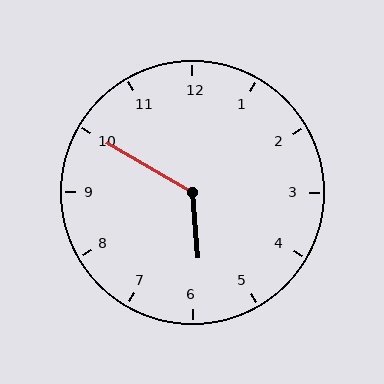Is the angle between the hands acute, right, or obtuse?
It is obtuse.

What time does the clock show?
5:50.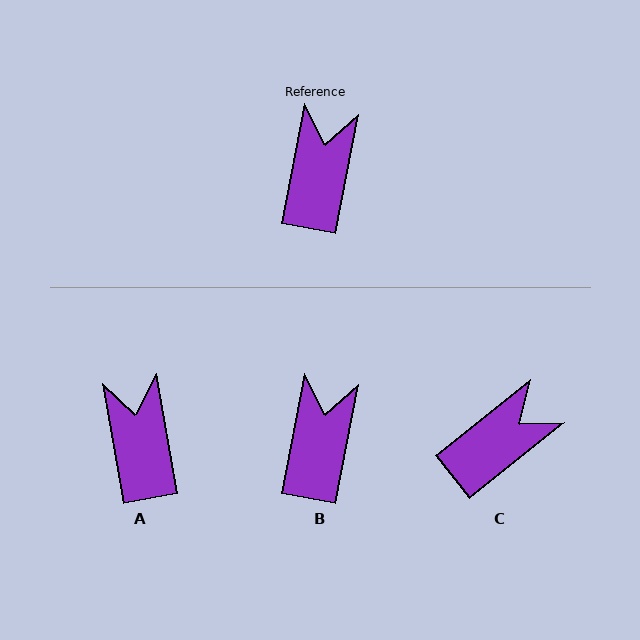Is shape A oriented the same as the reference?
No, it is off by about 21 degrees.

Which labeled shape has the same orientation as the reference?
B.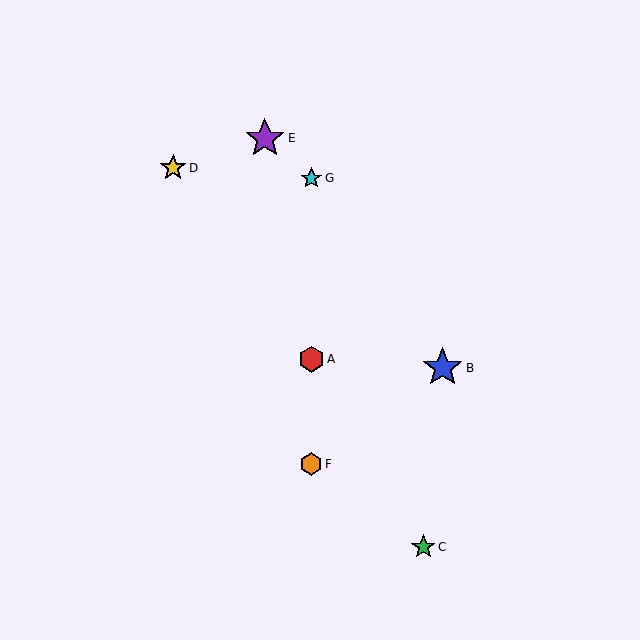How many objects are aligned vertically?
3 objects (A, F, G) are aligned vertically.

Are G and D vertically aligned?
No, G is at x≈311 and D is at x≈173.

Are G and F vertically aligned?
Yes, both are at x≈311.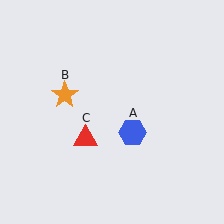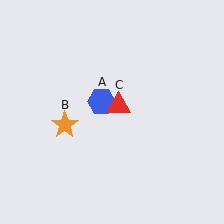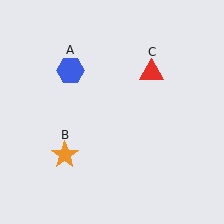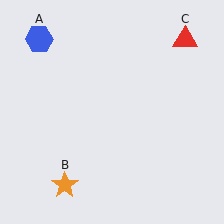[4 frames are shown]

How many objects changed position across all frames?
3 objects changed position: blue hexagon (object A), orange star (object B), red triangle (object C).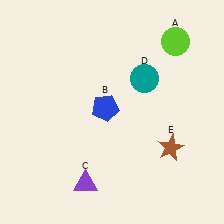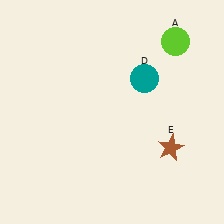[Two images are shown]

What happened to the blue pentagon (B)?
The blue pentagon (B) was removed in Image 2. It was in the top-left area of Image 1.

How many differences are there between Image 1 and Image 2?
There are 2 differences between the two images.